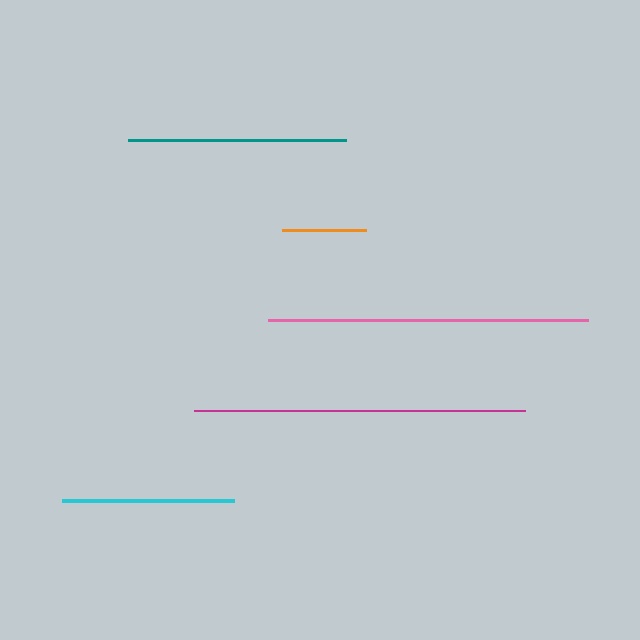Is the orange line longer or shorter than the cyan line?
The cyan line is longer than the orange line.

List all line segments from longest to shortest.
From longest to shortest: magenta, pink, teal, cyan, orange.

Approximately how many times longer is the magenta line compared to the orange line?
The magenta line is approximately 3.9 times the length of the orange line.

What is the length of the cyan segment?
The cyan segment is approximately 172 pixels long.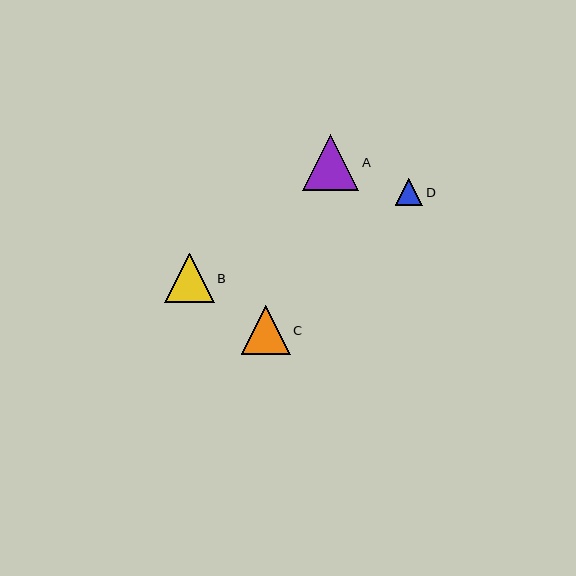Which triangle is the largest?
Triangle A is the largest with a size of approximately 56 pixels.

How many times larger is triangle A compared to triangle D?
Triangle A is approximately 2.1 times the size of triangle D.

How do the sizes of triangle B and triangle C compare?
Triangle B and triangle C are approximately the same size.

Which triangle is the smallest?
Triangle D is the smallest with a size of approximately 27 pixels.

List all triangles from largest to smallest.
From largest to smallest: A, B, C, D.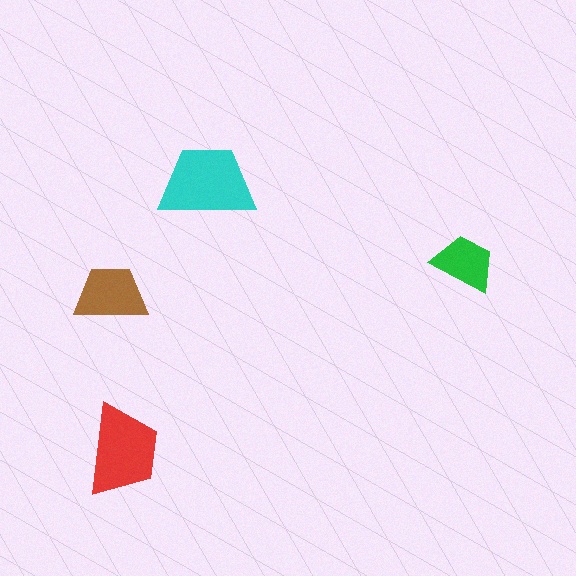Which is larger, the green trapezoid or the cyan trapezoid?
The cyan one.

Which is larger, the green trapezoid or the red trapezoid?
The red one.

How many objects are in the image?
There are 4 objects in the image.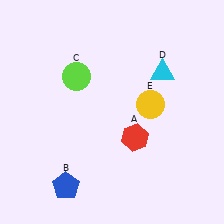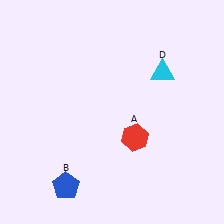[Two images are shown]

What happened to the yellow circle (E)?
The yellow circle (E) was removed in Image 2. It was in the top-right area of Image 1.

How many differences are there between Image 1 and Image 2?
There are 2 differences between the two images.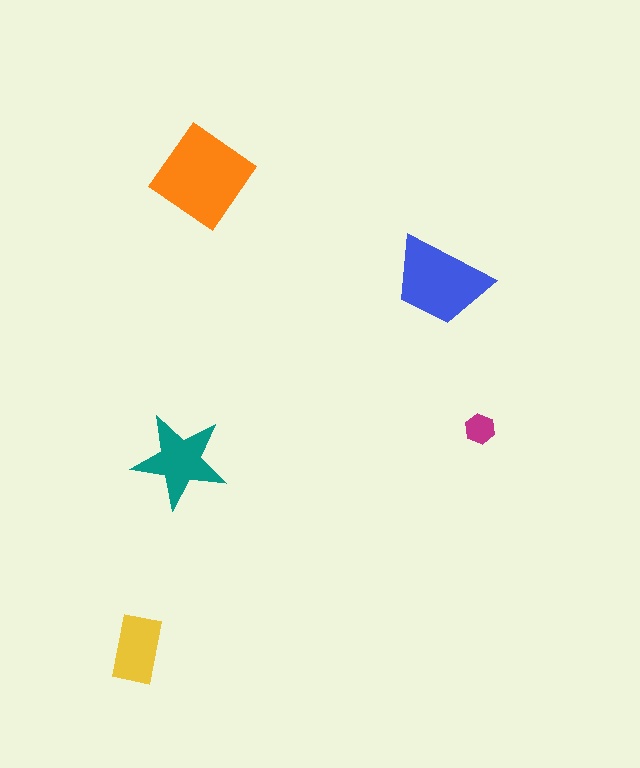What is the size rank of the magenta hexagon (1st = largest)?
5th.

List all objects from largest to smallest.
The orange diamond, the blue trapezoid, the teal star, the yellow rectangle, the magenta hexagon.